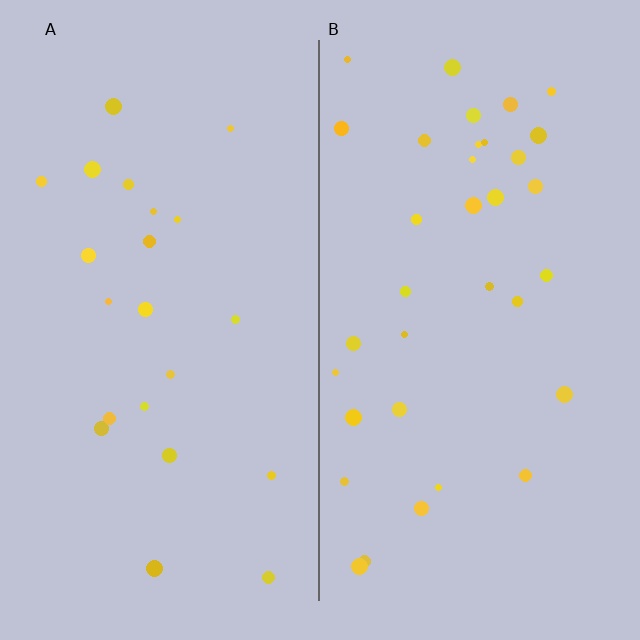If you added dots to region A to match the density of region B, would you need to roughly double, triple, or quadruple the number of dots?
Approximately double.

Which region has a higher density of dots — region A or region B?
B (the right).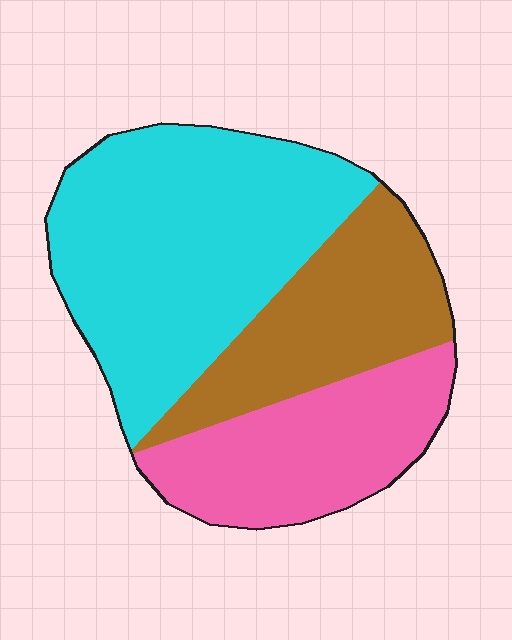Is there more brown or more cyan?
Cyan.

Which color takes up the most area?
Cyan, at roughly 50%.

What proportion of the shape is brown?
Brown takes up about one quarter (1/4) of the shape.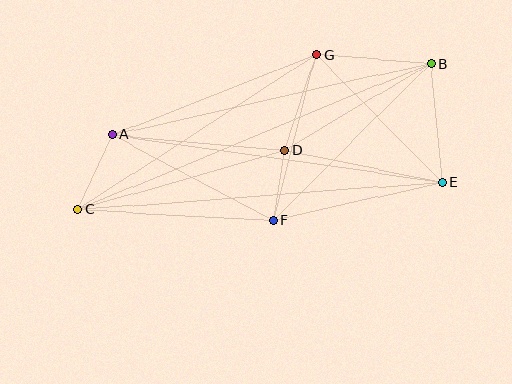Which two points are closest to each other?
Points D and F are closest to each other.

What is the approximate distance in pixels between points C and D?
The distance between C and D is approximately 215 pixels.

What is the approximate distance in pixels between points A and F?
The distance between A and F is approximately 182 pixels.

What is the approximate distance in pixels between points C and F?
The distance between C and F is approximately 196 pixels.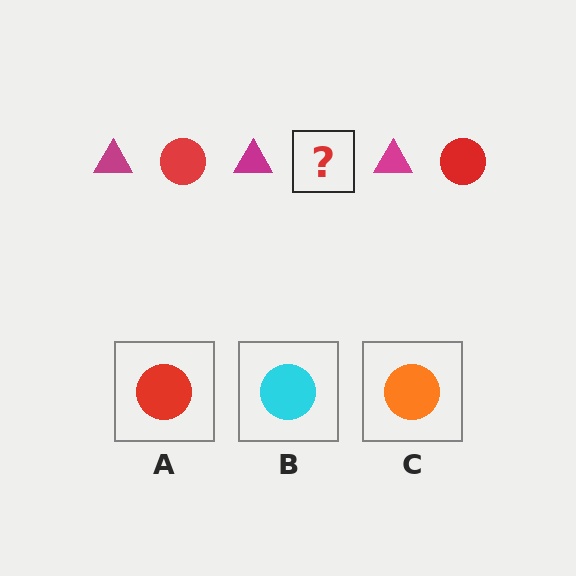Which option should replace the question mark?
Option A.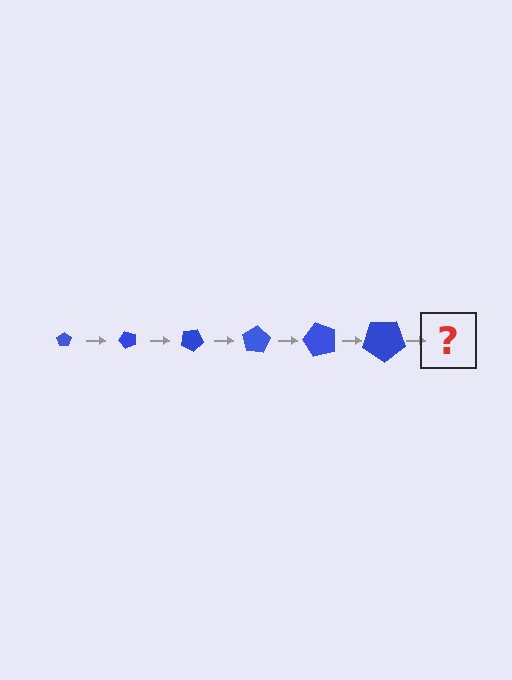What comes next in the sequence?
The next element should be a pentagon, larger than the previous one and rotated 300 degrees from the start.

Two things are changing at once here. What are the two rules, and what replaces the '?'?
The two rules are that the pentagon grows larger each step and it rotates 50 degrees each step. The '?' should be a pentagon, larger than the previous one and rotated 300 degrees from the start.